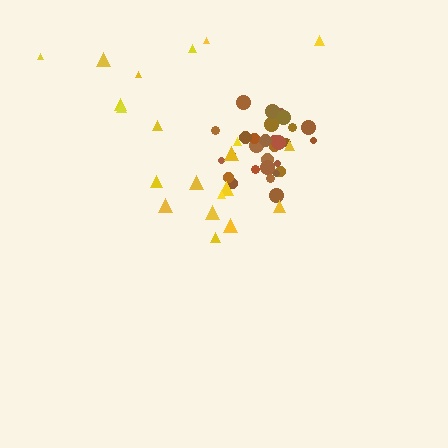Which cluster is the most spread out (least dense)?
Yellow.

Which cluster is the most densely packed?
Brown.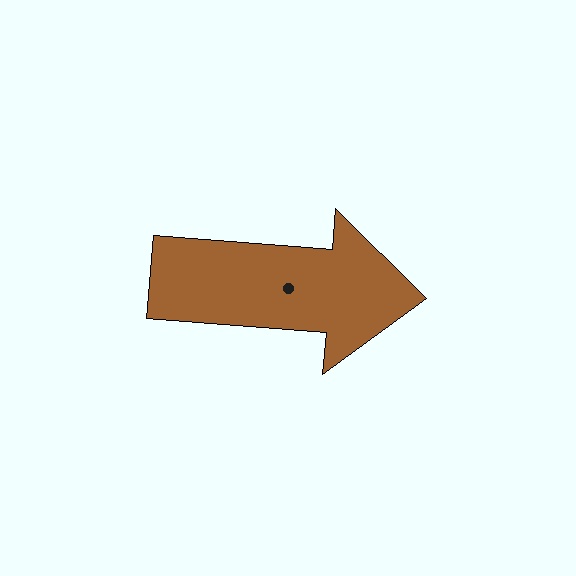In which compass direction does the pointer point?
East.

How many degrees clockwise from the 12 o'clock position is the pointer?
Approximately 95 degrees.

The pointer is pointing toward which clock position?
Roughly 3 o'clock.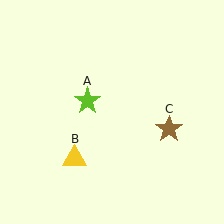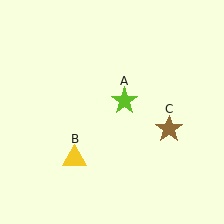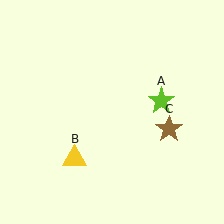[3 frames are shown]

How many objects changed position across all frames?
1 object changed position: lime star (object A).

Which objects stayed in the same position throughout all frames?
Yellow triangle (object B) and brown star (object C) remained stationary.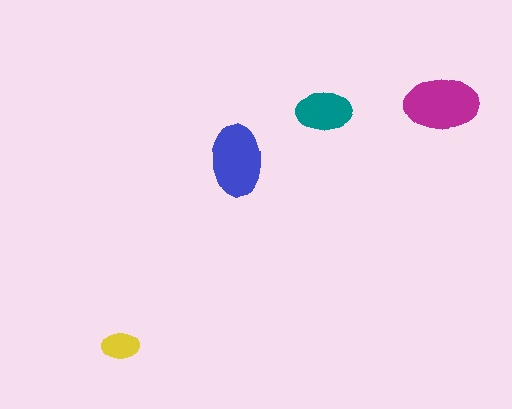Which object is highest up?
The magenta ellipse is topmost.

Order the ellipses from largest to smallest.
the magenta one, the blue one, the teal one, the yellow one.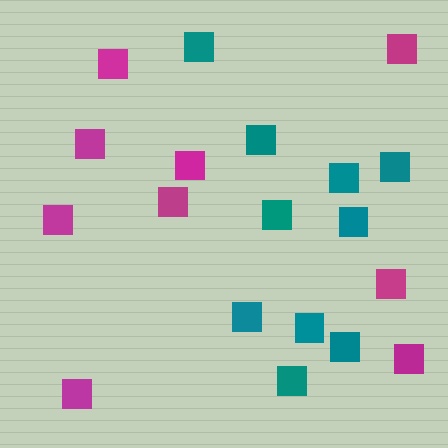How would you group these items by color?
There are 2 groups: one group of magenta squares (9) and one group of teal squares (10).